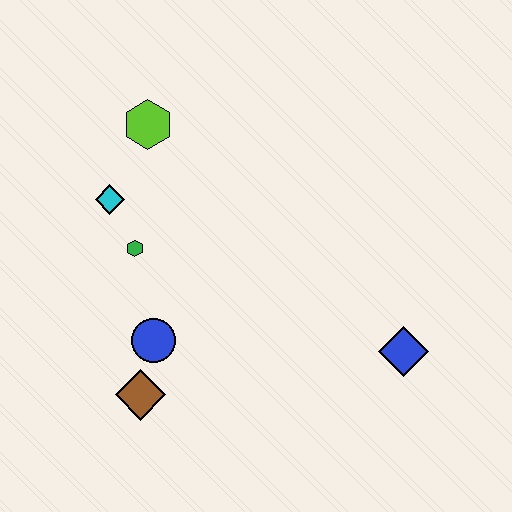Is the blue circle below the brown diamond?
No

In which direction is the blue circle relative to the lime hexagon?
The blue circle is below the lime hexagon.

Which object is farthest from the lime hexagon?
The blue diamond is farthest from the lime hexagon.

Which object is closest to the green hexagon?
The cyan diamond is closest to the green hexagon.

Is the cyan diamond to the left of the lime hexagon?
Yes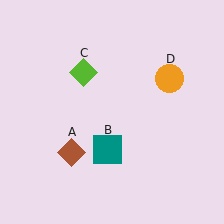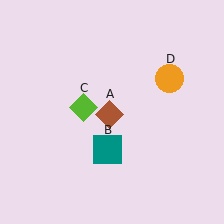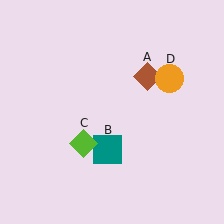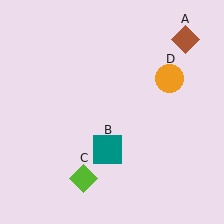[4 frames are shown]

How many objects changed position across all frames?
2 objects changed position: brown diamond (object A), lime diamond (object C).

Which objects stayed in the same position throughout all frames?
Teal square (object B) and orange circle (object D) remained stationary.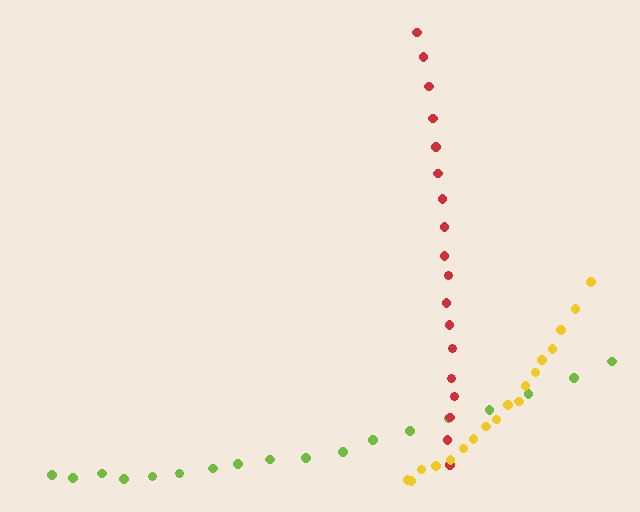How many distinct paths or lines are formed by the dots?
There are 3 distinct paths.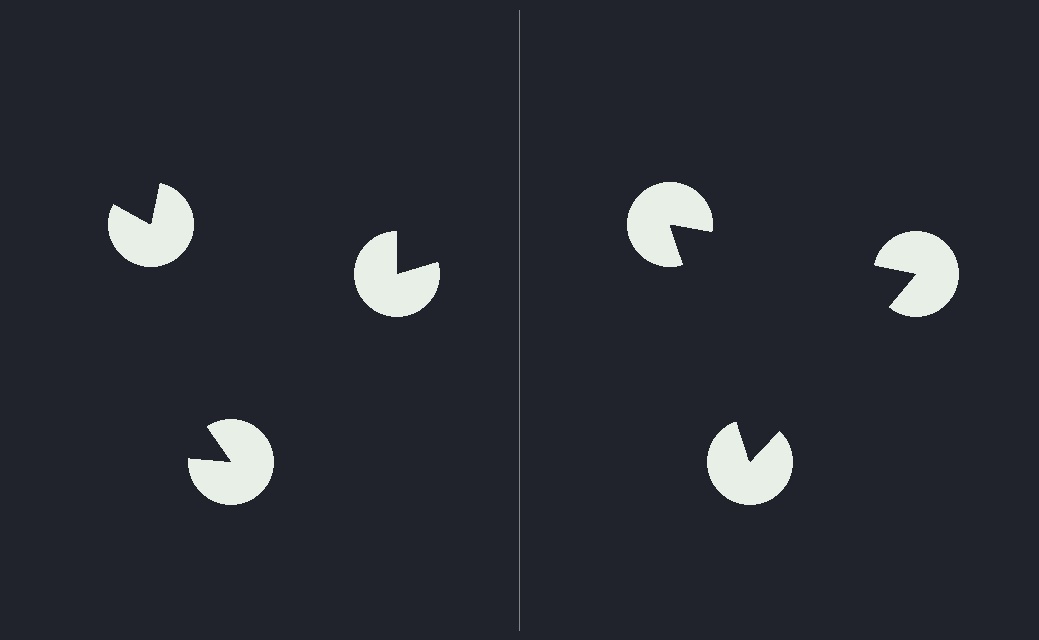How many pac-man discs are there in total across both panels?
6 — 3 on each side.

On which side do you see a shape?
An illusory triangle appears on the right side. On the left side the wedge cuts are rotated, so no coherent shape forms.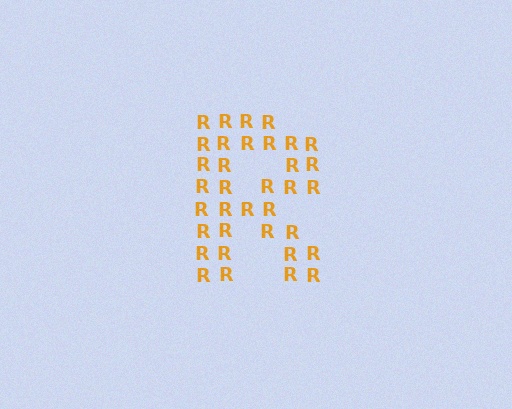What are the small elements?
The small elements are letter R's.